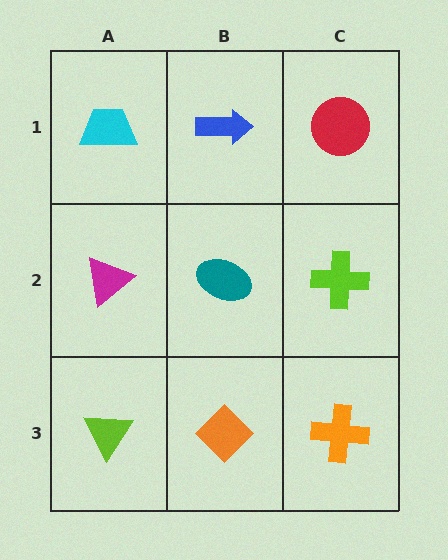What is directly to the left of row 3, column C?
An orange diamond.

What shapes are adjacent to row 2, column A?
A cyan trapezoid (row 1, column A), a lime triangle (row 3, column A), a teal ellipse (row 2, column B).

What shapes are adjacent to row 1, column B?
A teal ellipse (row 2, column B), a cyan trapezoid (row 1, column A), a red circle (row 1, column C).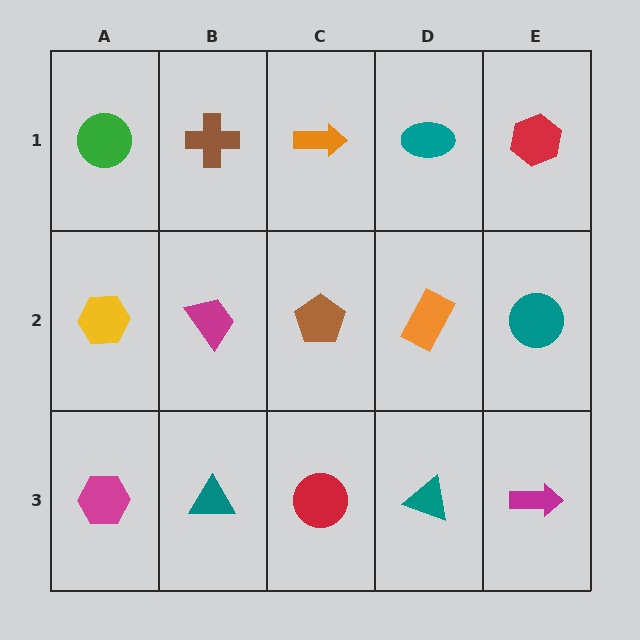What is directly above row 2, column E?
A red hexagon.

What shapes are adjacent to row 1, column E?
A teal circle (row 2, column E), a teal ellipse (row 1, column D).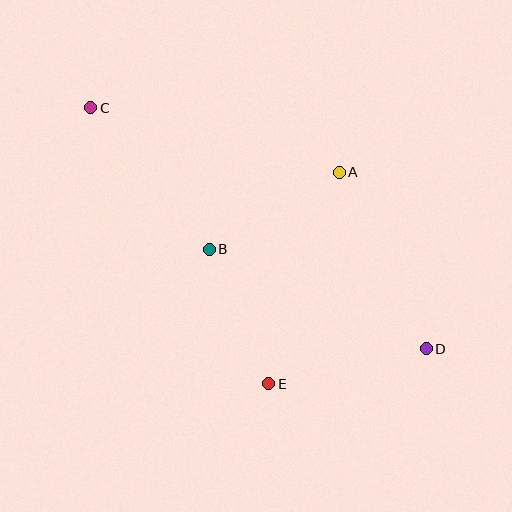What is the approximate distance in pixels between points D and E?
The distance between D and E is approximately 161 pixels.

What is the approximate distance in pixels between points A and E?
The distance between A and E is approximately 223 pixels.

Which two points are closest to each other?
Points B and E are closest to each other.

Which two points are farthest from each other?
Points C and D are farthest from each other.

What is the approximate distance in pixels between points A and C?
The distance between A and C is approximately 256 pixels.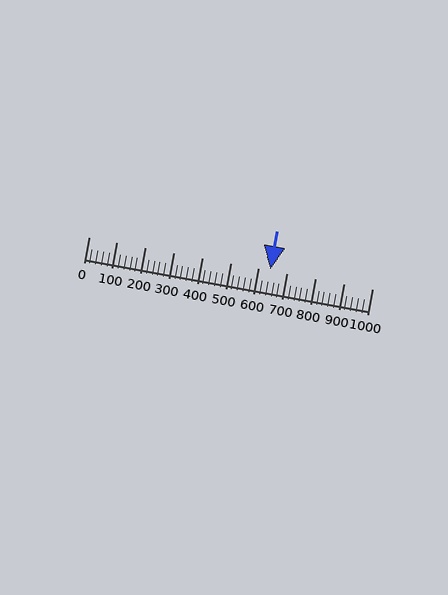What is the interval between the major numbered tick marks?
The major tick marks are spaced 100 units apart.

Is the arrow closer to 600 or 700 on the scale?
The arrow is closer to 600.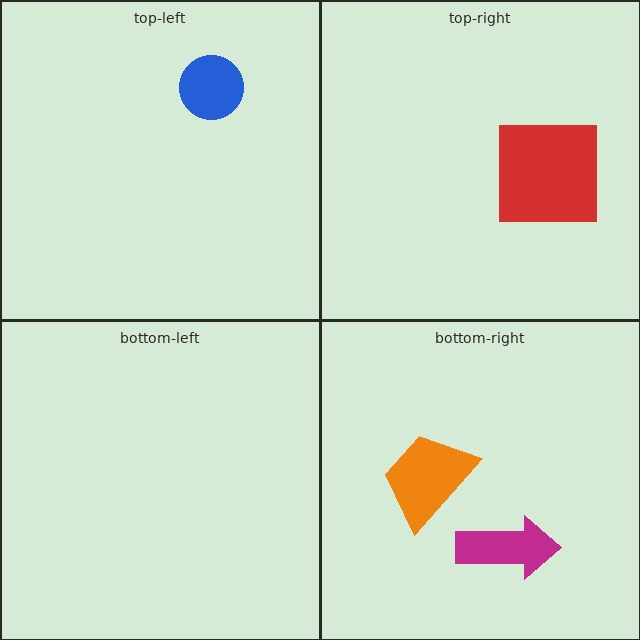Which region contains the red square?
The top-right region.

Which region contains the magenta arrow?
The bottom-right region.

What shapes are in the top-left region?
The blue circle.